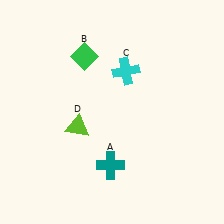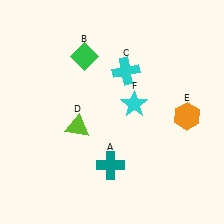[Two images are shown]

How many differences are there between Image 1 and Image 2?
There are 2 differences between the two images.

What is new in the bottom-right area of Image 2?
An orange hexagon (E) was added in the bottom-right area of Image 2.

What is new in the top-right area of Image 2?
A cyan star (F) was added in the top-right area of Image 2.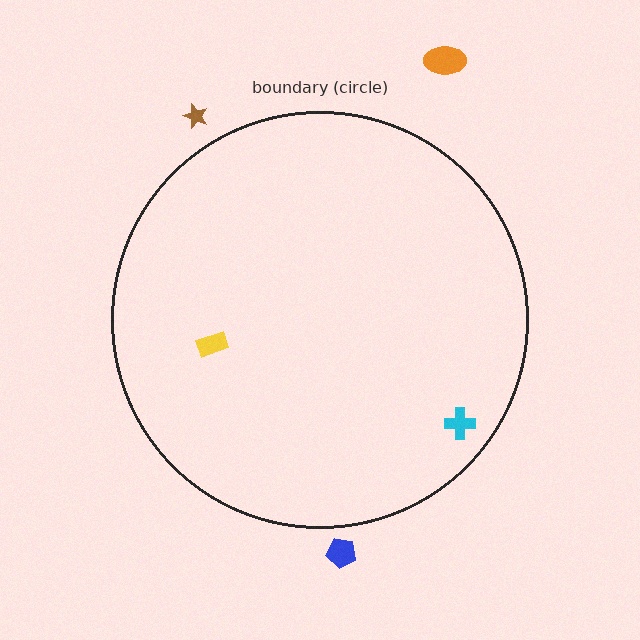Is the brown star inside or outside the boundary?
Outside.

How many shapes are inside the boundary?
2 inside, 3 outside.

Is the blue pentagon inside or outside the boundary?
Outside.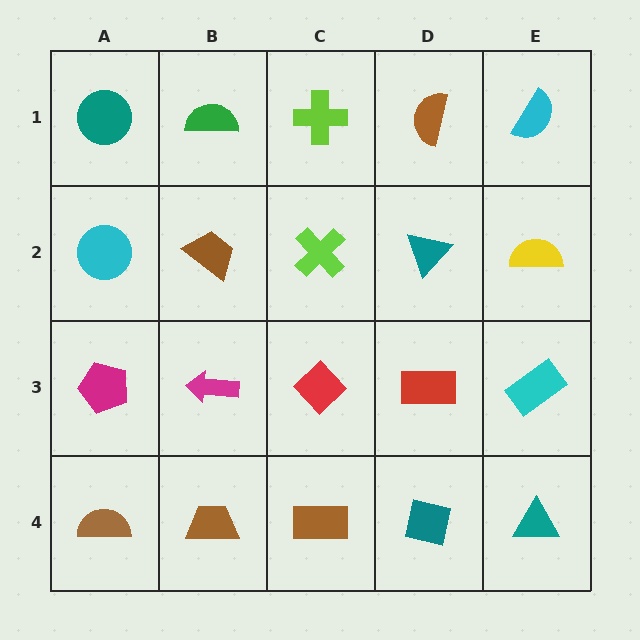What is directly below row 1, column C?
A lime cross.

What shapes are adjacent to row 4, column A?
A magenta pentagon (row 3, column A), a brown trapezoid (row 4, column B).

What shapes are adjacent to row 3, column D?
A teal triangle (row 2, column D), a teal square (row 4, column D), a red diamond (row 3, column C), a cyan rectangle (row 3, column E).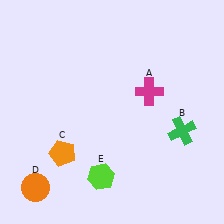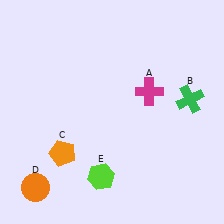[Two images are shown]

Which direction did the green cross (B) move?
The green cross (B) moved up.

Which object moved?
The green cross (B) moved up.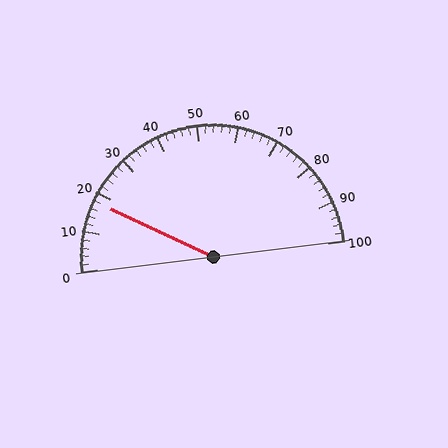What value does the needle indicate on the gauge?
The needle indicates approximately 18.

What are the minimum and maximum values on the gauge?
The gauge ranges from 0 to 100.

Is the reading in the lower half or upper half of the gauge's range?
The reading is in the lower half of the range (0 to 100).